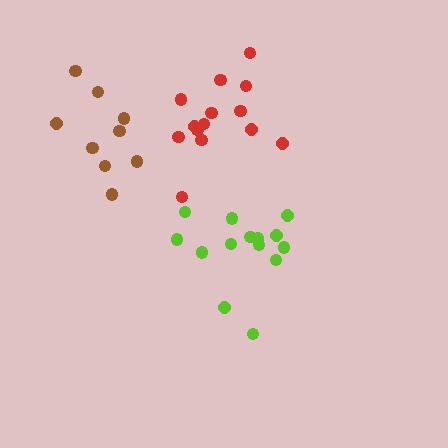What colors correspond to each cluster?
The clusters are colored: red, lime, brown.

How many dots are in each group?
Group 1: 14 dots, Group 2: 14 dots, Group 3: 9 dots (37 total).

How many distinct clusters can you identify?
There are 3 distinct clusters.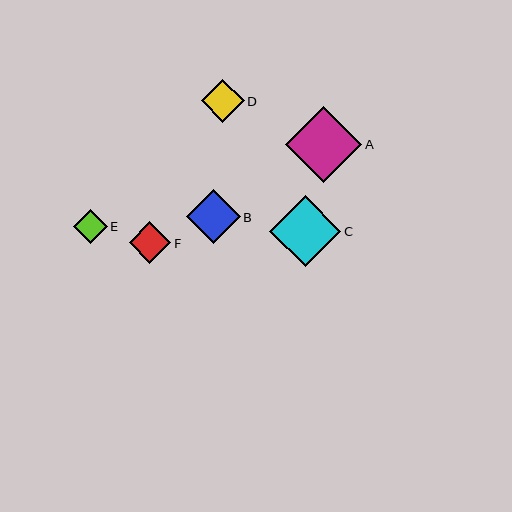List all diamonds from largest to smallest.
From largest to smallest: A, C, B, D, F, E.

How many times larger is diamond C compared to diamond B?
Diamond C is approximately 1.3 times the size of diamond B.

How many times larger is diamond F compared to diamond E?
Diamond F is approximately 1.2 times the size of diamond E.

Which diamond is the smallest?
Diamond E is the smallest with a size of approximately 34 pixels.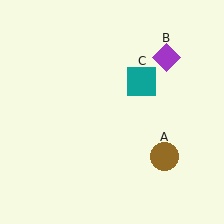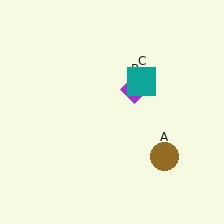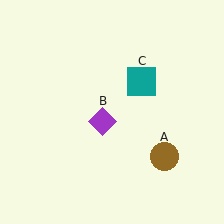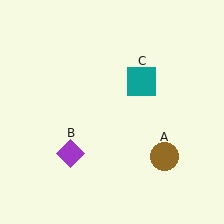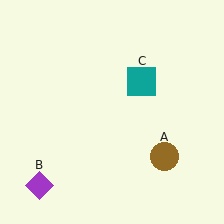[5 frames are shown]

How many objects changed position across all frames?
1 object changed position: purple diamond (object B).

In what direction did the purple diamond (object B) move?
The purple diamond (object B) moved down and to the left.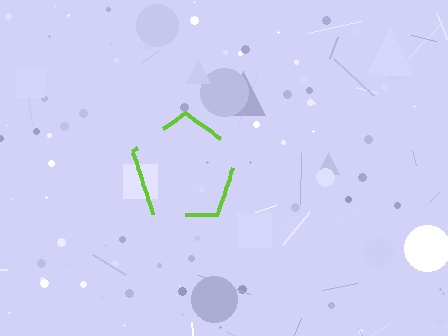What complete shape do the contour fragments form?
The contour fragments form a pentagon.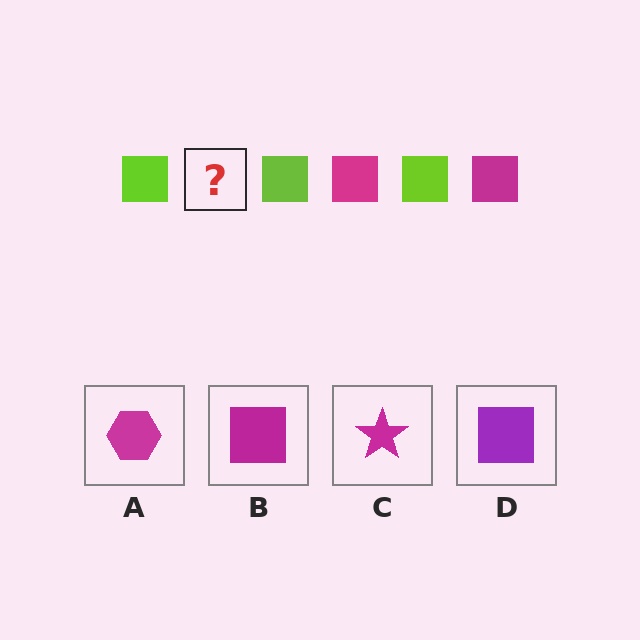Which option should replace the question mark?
Option B.